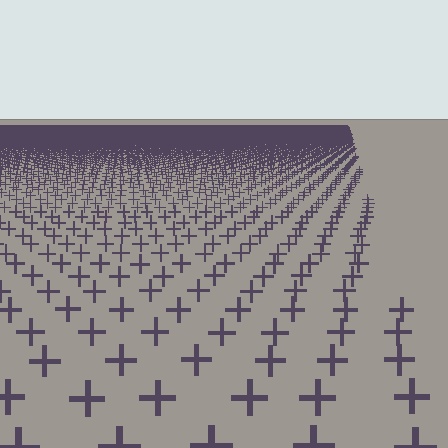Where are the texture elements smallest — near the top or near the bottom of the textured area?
Near the top.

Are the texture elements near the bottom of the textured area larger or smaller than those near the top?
Larger. Near the bottom, elements are closer to the viewer and appear at a bigger on-screen size.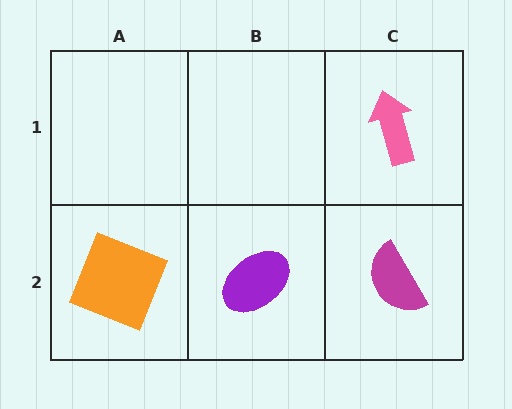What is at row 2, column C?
A magenta semicircle.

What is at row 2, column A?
An orange square.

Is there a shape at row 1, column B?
No, that cell is empty.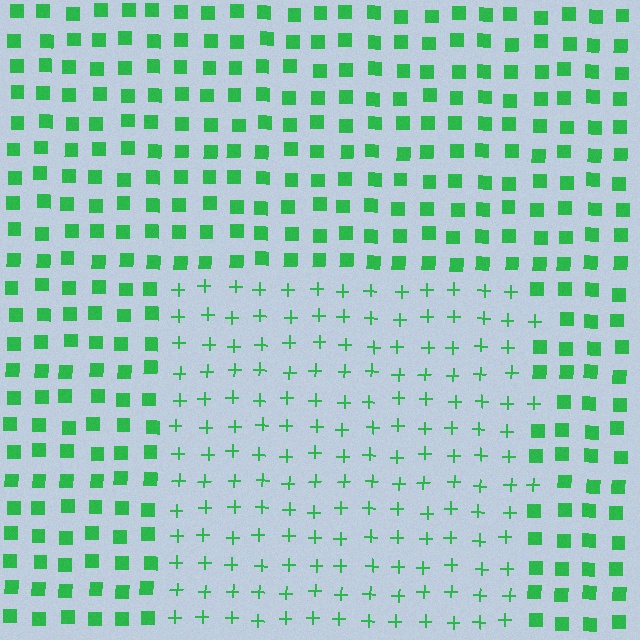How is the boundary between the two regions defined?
The boundary is defined by a change in element shape: plus signs inside vs. squares outside. All elements share the same color and spacing.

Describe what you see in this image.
The image is filled with small green elements arranged in a uniform grid. A rectangle-shaped region contains plus signs, while the surrounding area contains squares. The boundary is defined purely by the change in element shape.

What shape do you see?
I see a rectangle.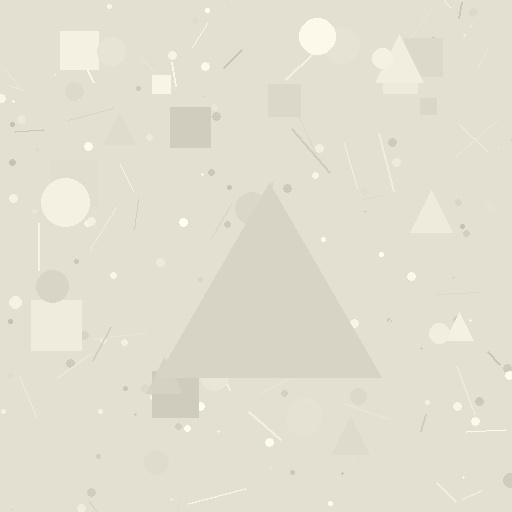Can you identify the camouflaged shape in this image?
The camouflaged shape is a triangle.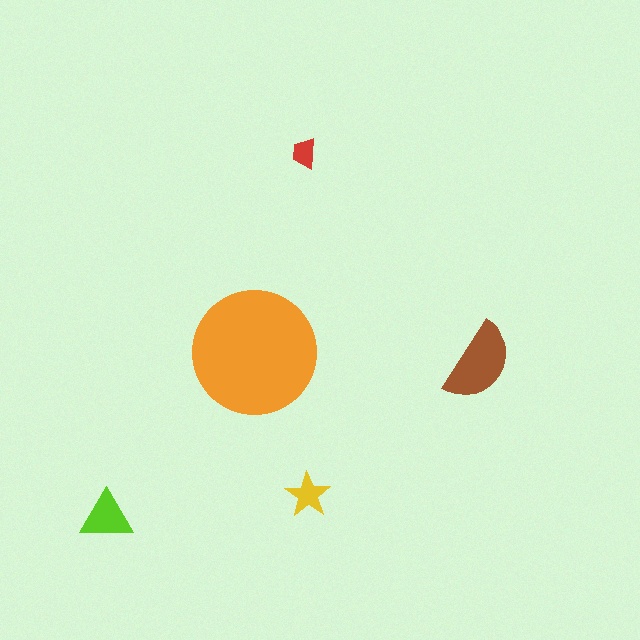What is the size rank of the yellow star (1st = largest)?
4th.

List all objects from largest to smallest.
The orange circle, the brown semicircle, the lime triangle, the yellow star, the red trapezoid.